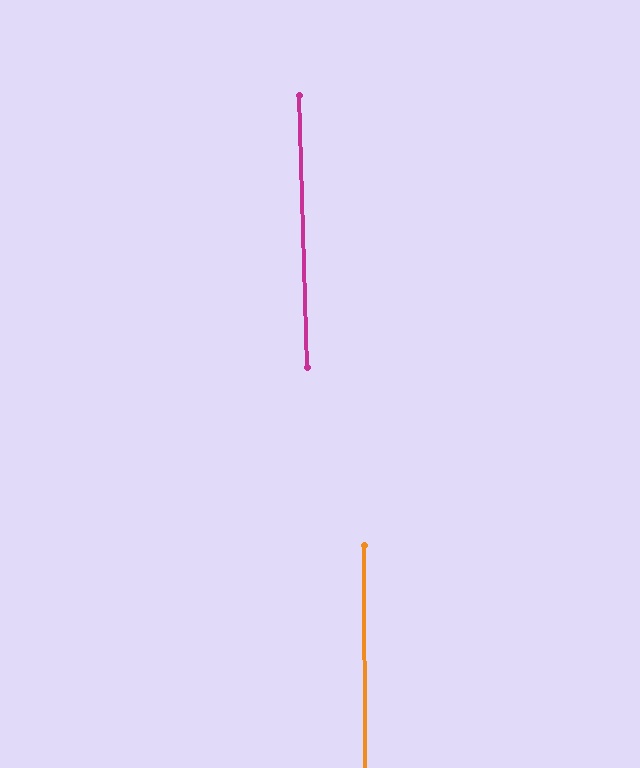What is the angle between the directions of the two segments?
Approximately 1 degree.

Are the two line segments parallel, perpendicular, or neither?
Parallel — their directions differ by only 1.4°.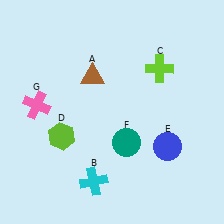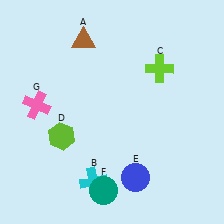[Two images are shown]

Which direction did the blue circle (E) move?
The blue circle (E) moved left.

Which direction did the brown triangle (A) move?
The brown triangle (A) moved up.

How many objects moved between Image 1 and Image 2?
3 objects moved between the two images.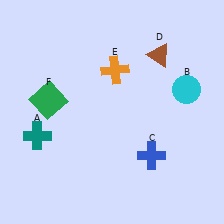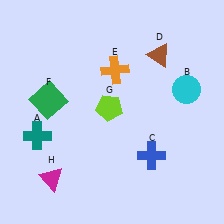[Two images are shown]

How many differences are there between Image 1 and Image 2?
There are 2 differences between the two images.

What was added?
A lime pentagon (G), a magenta triangle (H) were added in Image 2.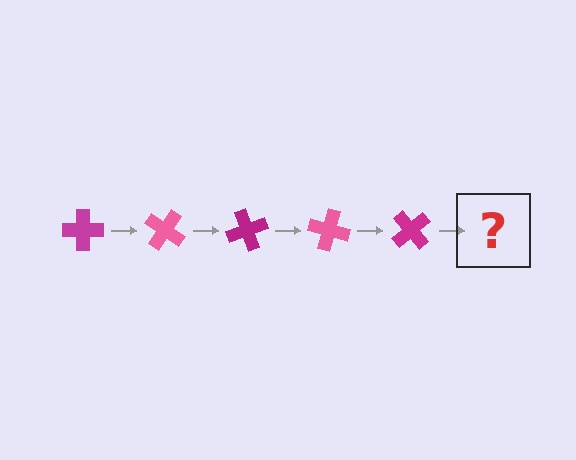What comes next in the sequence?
The next element should be a pink cross, rotated 175 degrees from the start.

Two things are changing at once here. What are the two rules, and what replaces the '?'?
The two rules are that it rotates 35 degrees each step and the color cycles through magenta and pink. The '?' should be a pink cross, rotated 175 degrees from the start.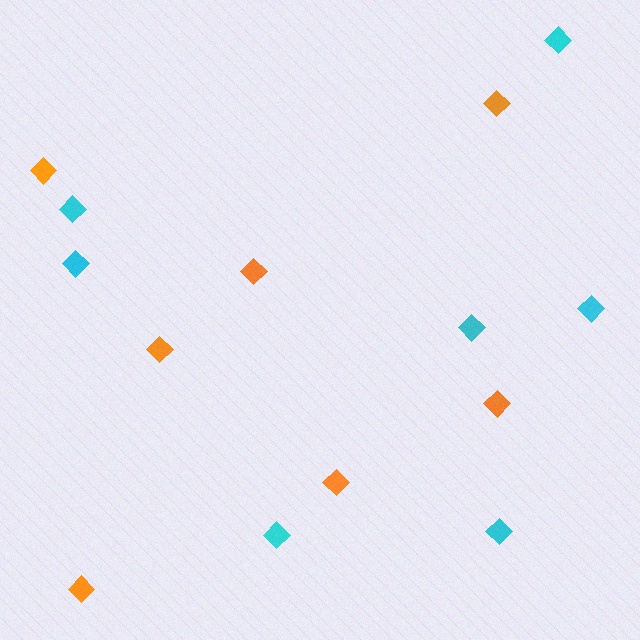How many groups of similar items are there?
There are 2 groups: one group of orange diamonds (7) and one group of cyan diamonds (7).